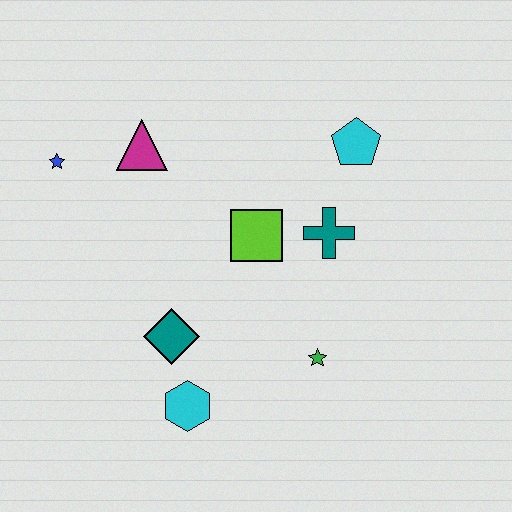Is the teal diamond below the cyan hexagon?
No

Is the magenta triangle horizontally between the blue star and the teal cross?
Yes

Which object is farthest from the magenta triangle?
The green star is farthest from the magenta triangle.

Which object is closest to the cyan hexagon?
The teal diamond is closest to the cyan hexagon.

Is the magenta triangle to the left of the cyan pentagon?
Yes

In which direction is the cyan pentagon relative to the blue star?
The cyan pentagon is to the right of the blue star.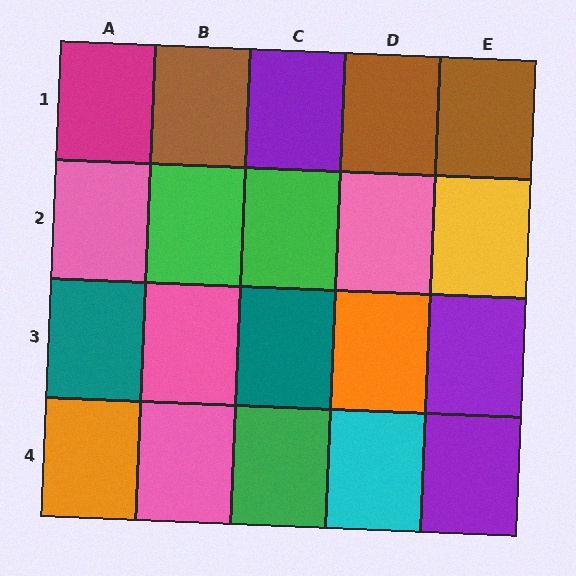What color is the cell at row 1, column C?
Purple.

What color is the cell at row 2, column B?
Green.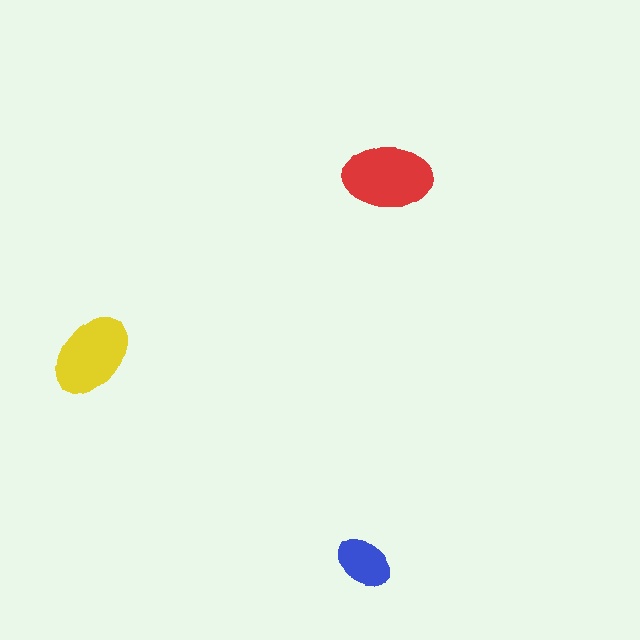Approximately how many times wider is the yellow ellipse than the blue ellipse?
About 1.5 times wider.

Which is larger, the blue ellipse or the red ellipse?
The red one.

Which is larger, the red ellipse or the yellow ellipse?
The red one.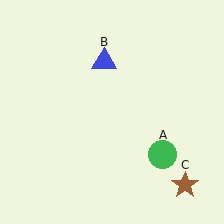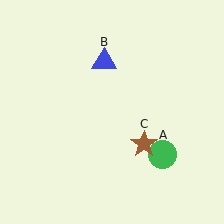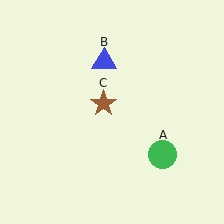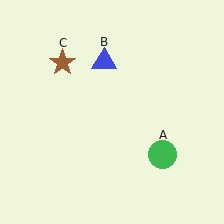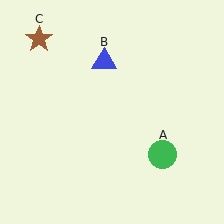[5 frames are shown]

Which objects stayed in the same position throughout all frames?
Green circle (object A) and blue triangle (object B) remained stationary.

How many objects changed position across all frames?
1 object changed position: brown star (object C).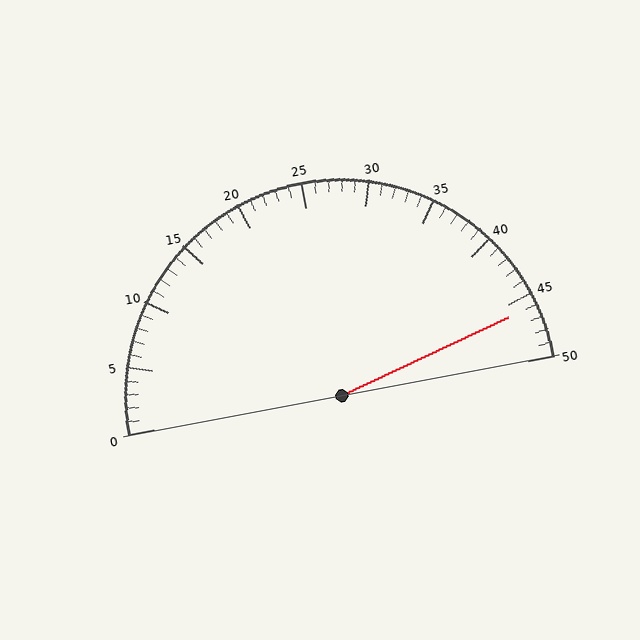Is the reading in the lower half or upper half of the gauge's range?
The reading is in the upper half of the range (0 to 50).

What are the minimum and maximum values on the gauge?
The gauge ranges from 0 to 50.